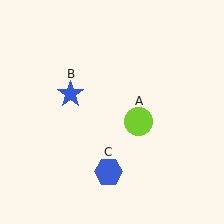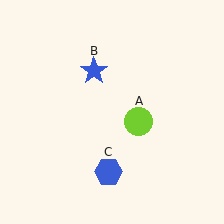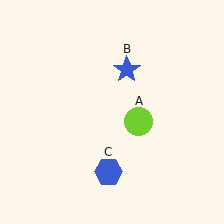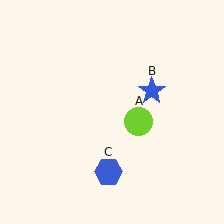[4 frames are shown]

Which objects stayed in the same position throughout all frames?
Lime circle (object A) and blue hexagon (object C) remained stationary.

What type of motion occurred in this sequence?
The blue star (object B) rotated clockwise around the center of the scene.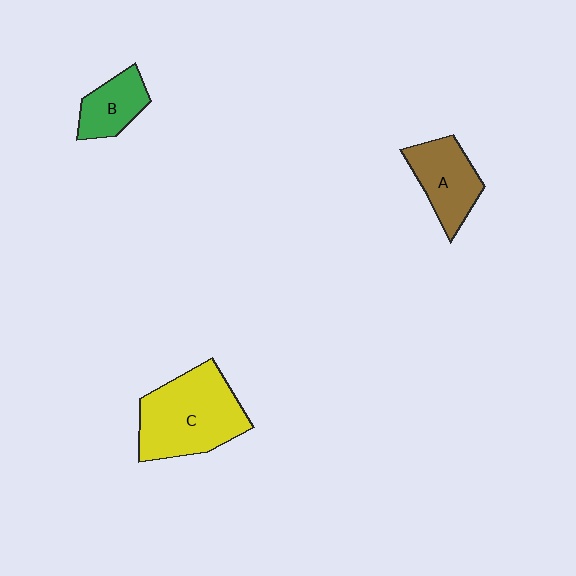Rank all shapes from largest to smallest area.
From largest to smallest: C (yellow), A (brown), B (green).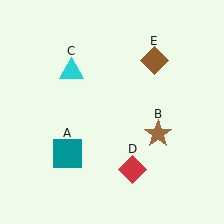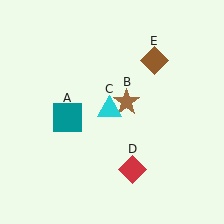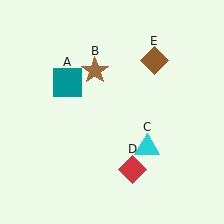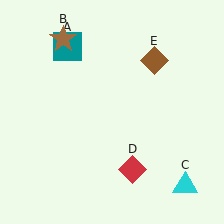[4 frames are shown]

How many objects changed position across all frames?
3 objects changed position: teal square (object A), brown star (object B), cyan triangle (object C).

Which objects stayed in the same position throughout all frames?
Red diamond (object D) and brown diamond (object E) remained stationary.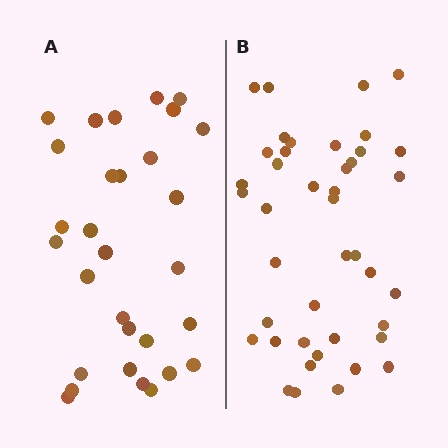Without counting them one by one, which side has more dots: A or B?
Region B (the right region) has more dots.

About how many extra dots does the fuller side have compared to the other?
Region B has roughly 12 or so more dots than region A.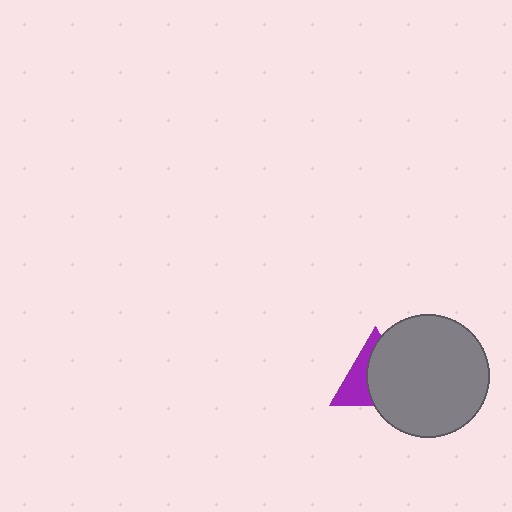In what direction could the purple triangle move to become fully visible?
The purple triangle could move left. That would shift it out from behind the gray circle entirely.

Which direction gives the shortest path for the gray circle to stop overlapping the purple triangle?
Moving right gives the shortest separation.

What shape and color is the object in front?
The object in front is a gray circle.